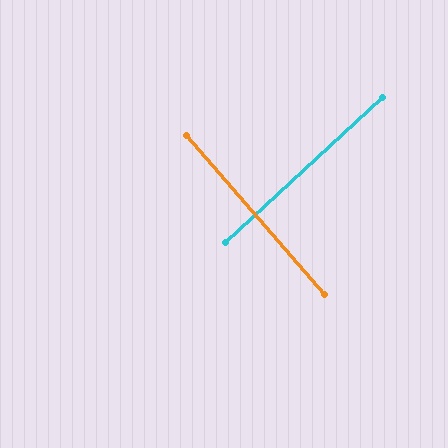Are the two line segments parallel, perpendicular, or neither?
Perpendicular — they meet at approximately 88°.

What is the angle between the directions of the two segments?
Approximately 88 degrees.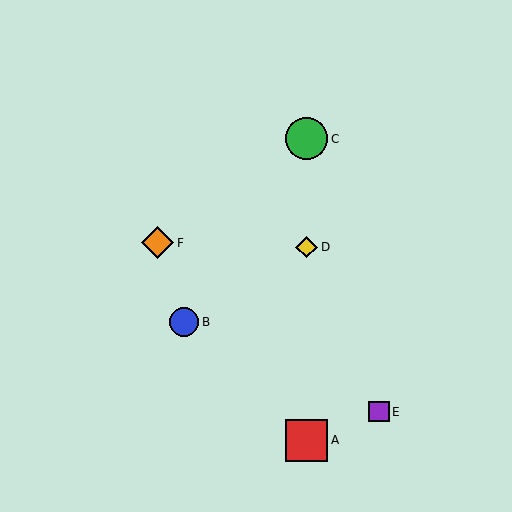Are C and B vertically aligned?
No, C is at x≈307 and B is at x≈184.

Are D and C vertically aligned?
Yes, both are at x≈307.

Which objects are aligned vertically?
Objects A, C, D are aligned vertically.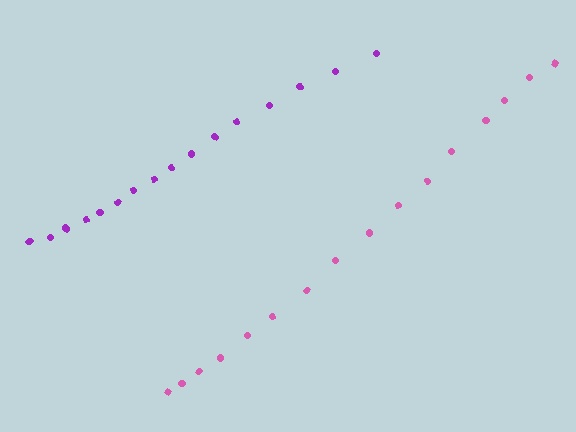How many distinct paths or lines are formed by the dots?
There are 2 distinct paths.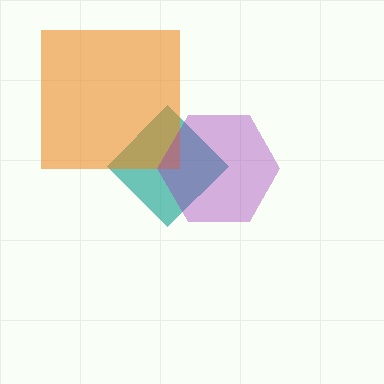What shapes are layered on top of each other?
The layered shapes are: a teal diamond, an orange square, a purple hexagon.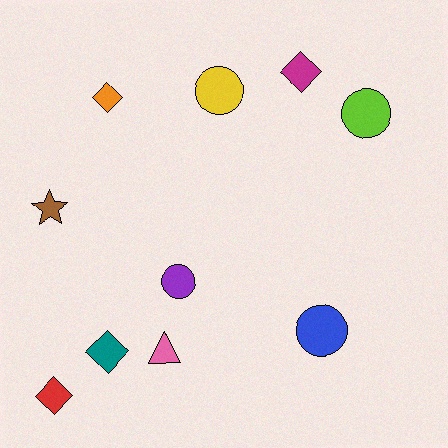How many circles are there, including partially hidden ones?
There are 4 circles.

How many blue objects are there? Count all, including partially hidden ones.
There is 1 blue object.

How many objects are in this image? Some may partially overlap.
There are 10 objects.